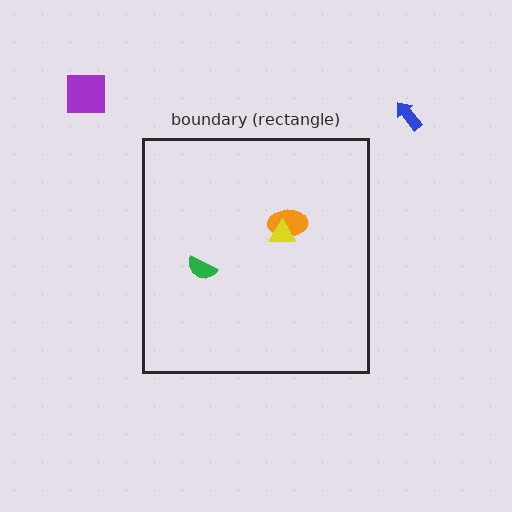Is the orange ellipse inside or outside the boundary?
Inside.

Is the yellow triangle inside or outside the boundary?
Inside.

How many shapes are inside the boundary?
3 inside, 2 outside.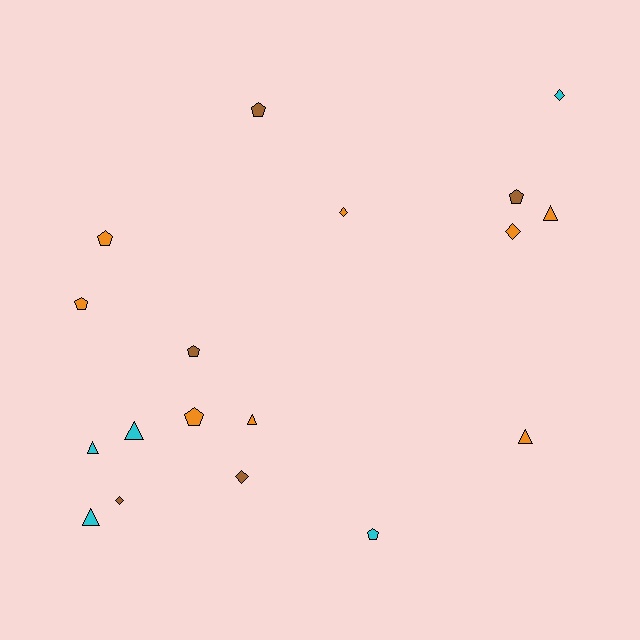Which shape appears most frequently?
Pentagon, with 7 objects.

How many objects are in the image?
There are 18 objects.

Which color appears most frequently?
Orange, with 8 objects.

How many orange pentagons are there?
There are 3 orange pentagons.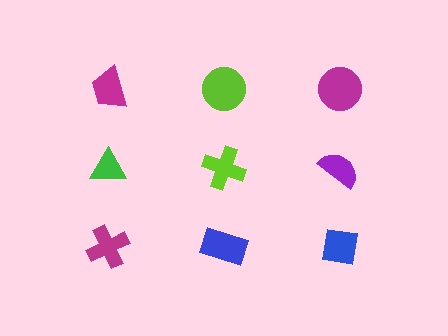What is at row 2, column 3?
A purple semicircle.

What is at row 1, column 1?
A magenta trapezoid.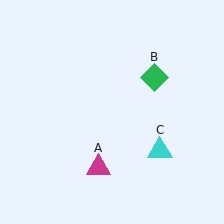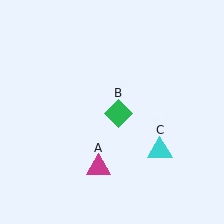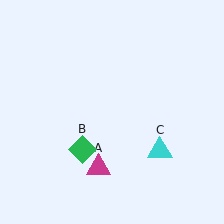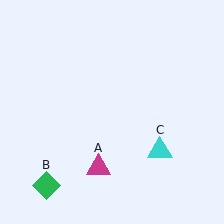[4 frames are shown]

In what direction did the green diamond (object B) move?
The green diamond (object B) moved down and to the left.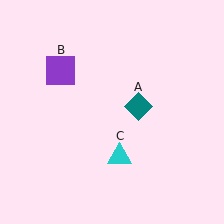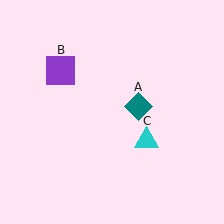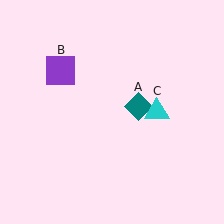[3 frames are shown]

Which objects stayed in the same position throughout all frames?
Teal diamond (object A) and purple square (object B) remained stationary.